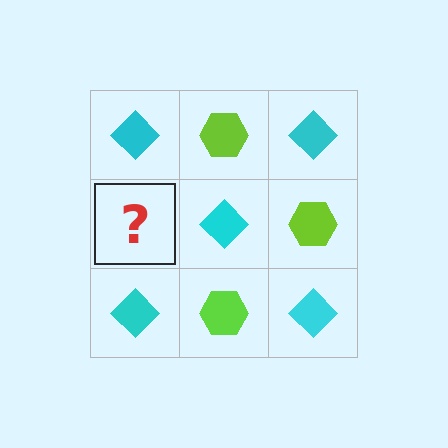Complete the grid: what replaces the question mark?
The question mark should be replaced with a lime hexagon.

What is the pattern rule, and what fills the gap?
The rule is that it alternates cyan diamond and lime hexagon in a checkerboard pattern. The gap should be filled with a lime hexagon.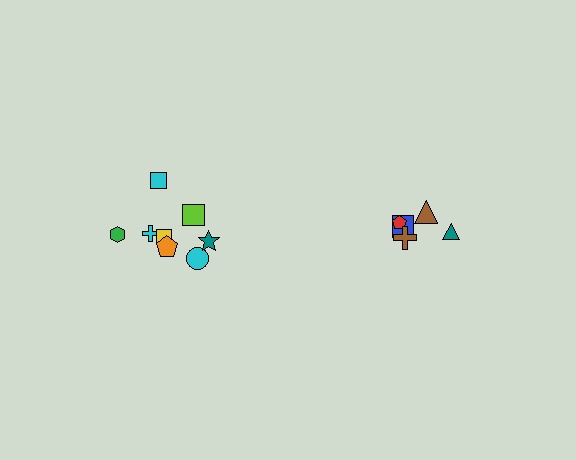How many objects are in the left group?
There are 8 objects.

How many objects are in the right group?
There are 5 objects.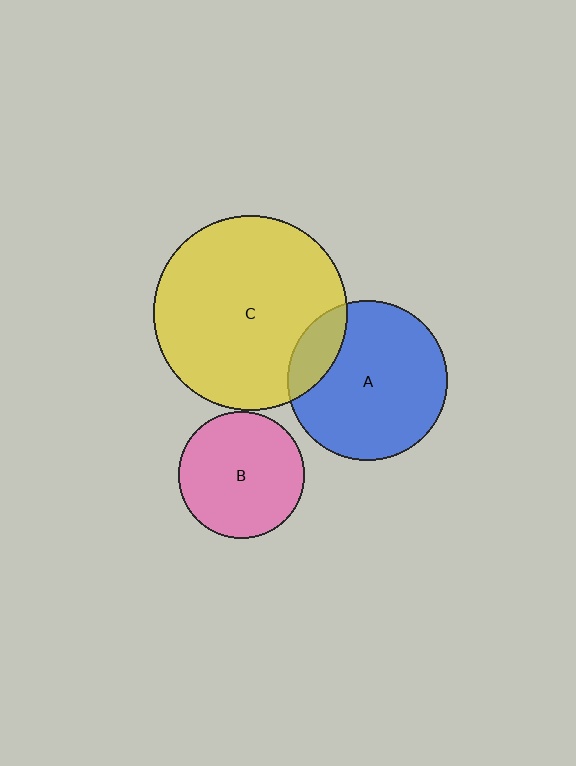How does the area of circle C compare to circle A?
Approximately 1.5 times.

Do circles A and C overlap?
Yes.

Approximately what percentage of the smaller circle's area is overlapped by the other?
Approximately 15%.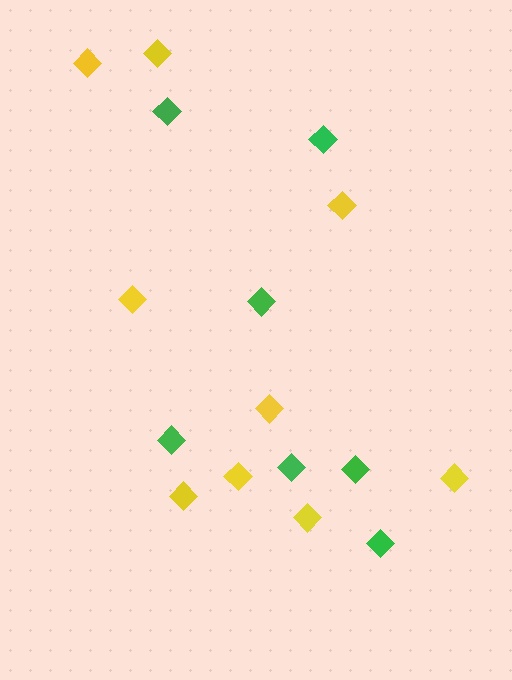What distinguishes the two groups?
There are 2 groups: one group of green diamonds (7) and one group of yellow diamonds (9).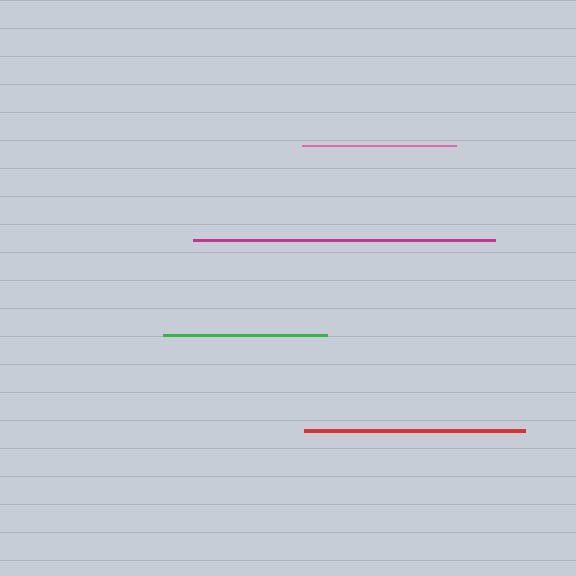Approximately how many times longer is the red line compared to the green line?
The red line is approximately 1.3 times the length of the green line.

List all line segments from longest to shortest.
From longest to shortest: magenta, red, green, pink.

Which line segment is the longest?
The magenta line is the longest at approximately 302 pixels.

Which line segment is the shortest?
The pink line is the shortest at approximately 153 pixels.